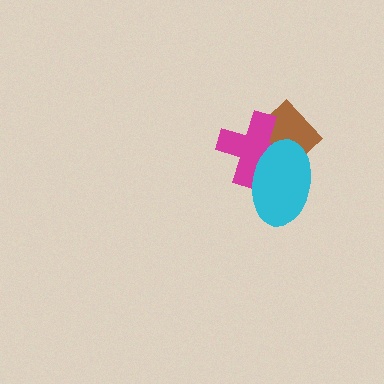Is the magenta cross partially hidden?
Yes, it is partially covered by another shape.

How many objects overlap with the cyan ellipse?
2 objects overlap with the cyan ellipse.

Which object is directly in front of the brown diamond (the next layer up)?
The magenta cross is directly in front of the brown diamond.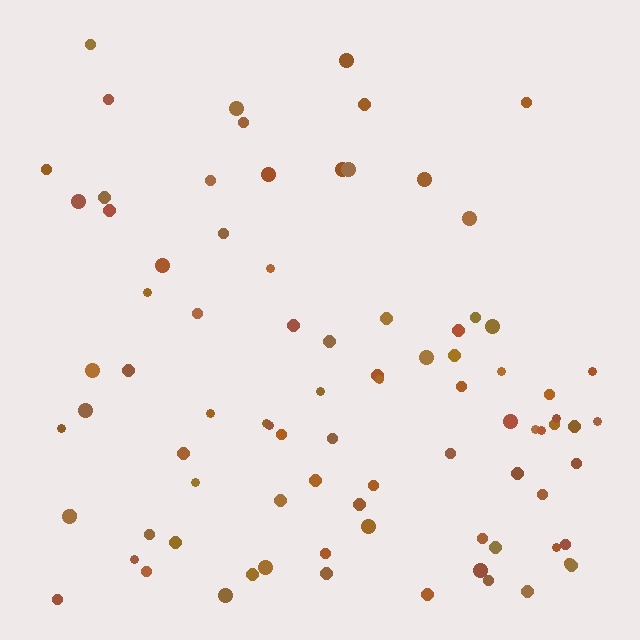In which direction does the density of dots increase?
From top to bottom, with the bottom side densest.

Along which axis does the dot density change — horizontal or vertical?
Vertical.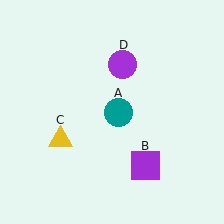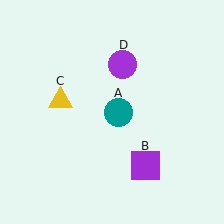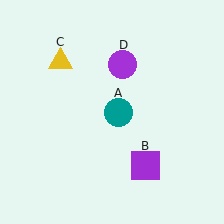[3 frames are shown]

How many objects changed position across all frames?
1 object changed position: yellow triangle (object C).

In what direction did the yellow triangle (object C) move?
The yellow triangle (object C) moved up.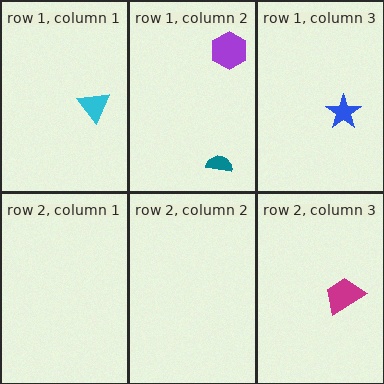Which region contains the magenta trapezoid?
The row 2, column 3 region.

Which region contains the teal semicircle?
The row 1, column 2 region.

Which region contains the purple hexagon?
The row 1, column 2 region.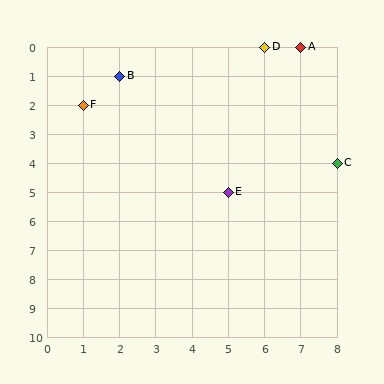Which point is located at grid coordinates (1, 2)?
Point F is at (1, 2).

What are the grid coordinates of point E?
Point E is at grid coordinates (5, 5).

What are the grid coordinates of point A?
Point A is at grid coordinates (7, 0).